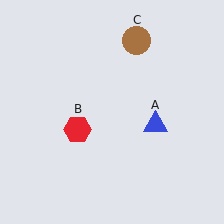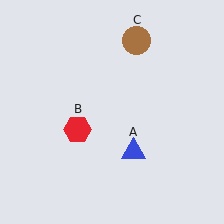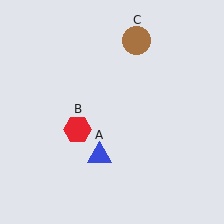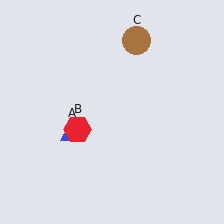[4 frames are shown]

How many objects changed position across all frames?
1 object changed position: blue triangle (object A).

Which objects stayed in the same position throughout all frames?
Red hexagon (object B) and brown circle (object C) remained stationary.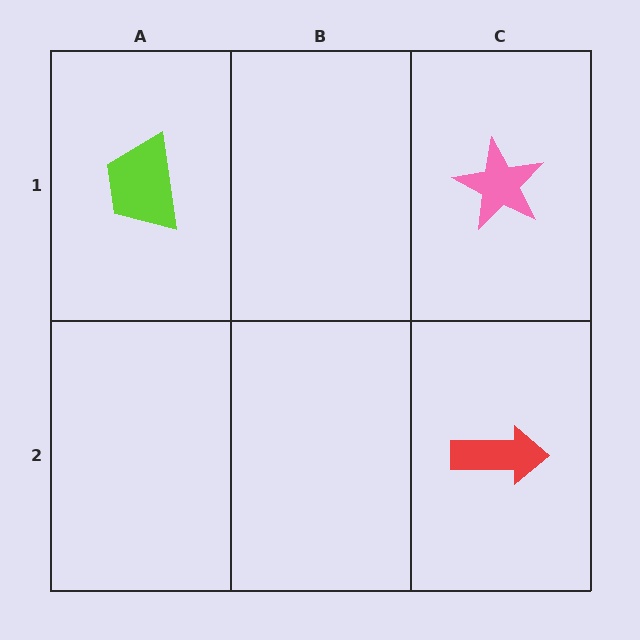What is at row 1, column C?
A pink star.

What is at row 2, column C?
A red arrow.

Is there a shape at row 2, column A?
No, that cell is empty.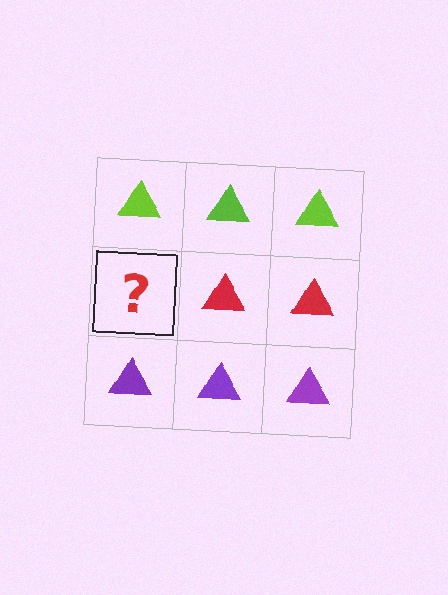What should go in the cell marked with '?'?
The missing cell should contain a red triangle.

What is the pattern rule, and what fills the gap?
The rule is that each row has a consistent color. The gap should be filled with a red triangle.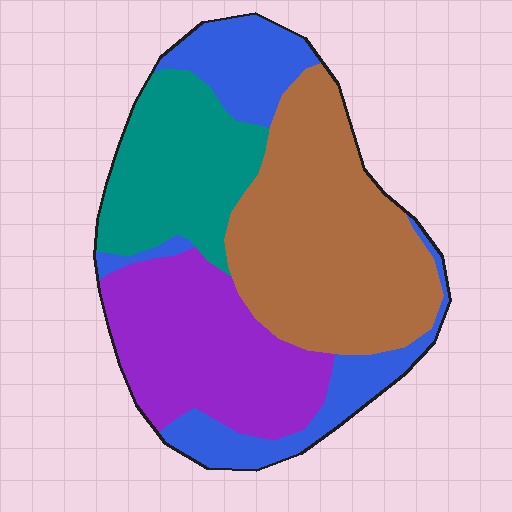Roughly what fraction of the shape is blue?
Blue covers about 20% of the shape.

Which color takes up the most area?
Brown, at roughly 35%.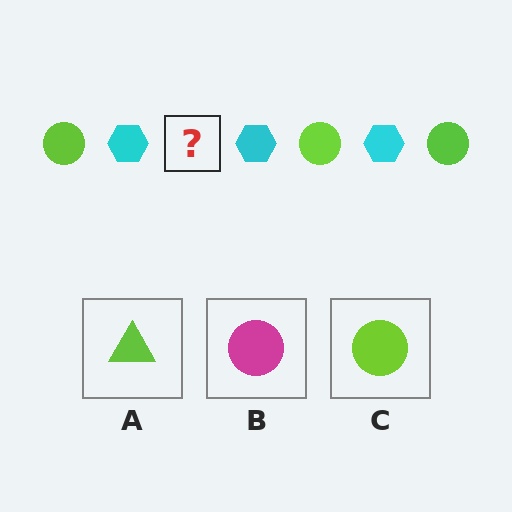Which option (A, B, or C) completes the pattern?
C.